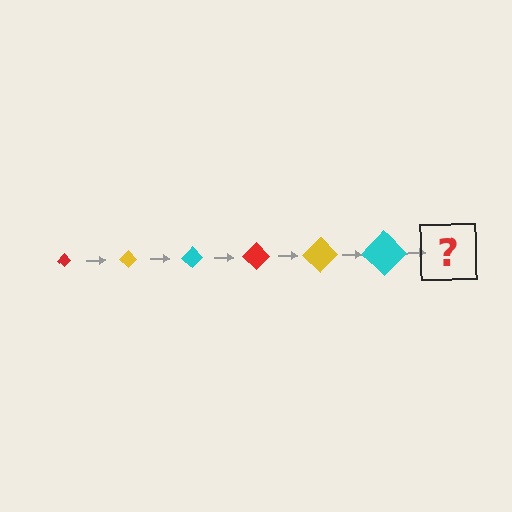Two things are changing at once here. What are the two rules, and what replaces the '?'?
The two rules are that the diamond grows larger each step and the color cycles through red, yellow, and cyan. The '?' should be a red diamond, larger than the previous one.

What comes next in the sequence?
The next element should be a red diamond, larger than the previous one.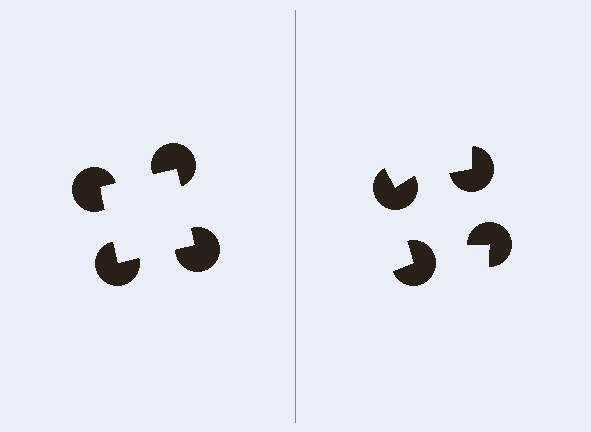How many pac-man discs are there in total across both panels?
8 — 4 on each side.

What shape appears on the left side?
An illusory square.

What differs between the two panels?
The pac-man discs are positioned identically on both sides; only the wedge orientations differ. On the left they align to a square; on the right they are misaligned.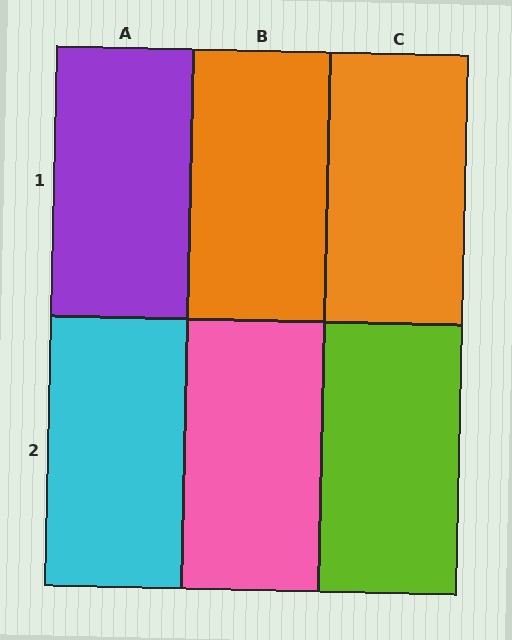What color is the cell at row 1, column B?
Orange.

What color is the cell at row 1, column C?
Orange.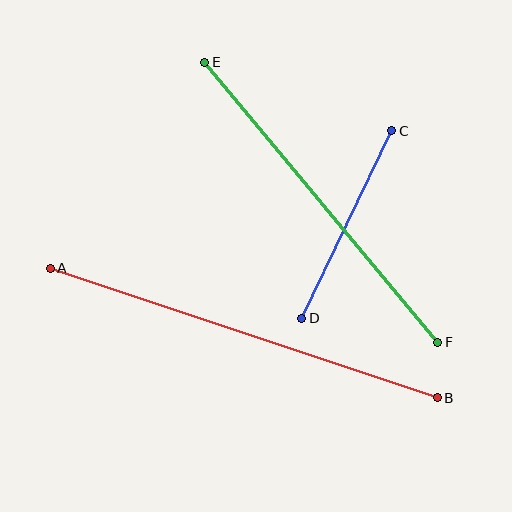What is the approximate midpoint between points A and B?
The midpoint is at approximately (244, 333) pixels.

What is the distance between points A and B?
The distance is approximately 408 pixels.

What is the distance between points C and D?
The distance is approximately 208 pixels.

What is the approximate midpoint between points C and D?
The midpoint is at approximately (347, 224) pixels.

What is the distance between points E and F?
The distance is approximately 364 pixels.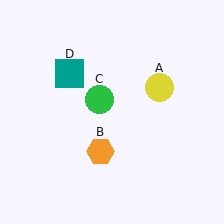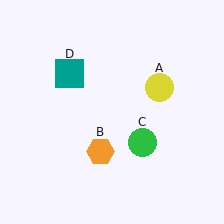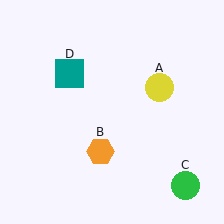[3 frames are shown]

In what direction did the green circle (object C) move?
The green circle (object C) moved down and to the right.